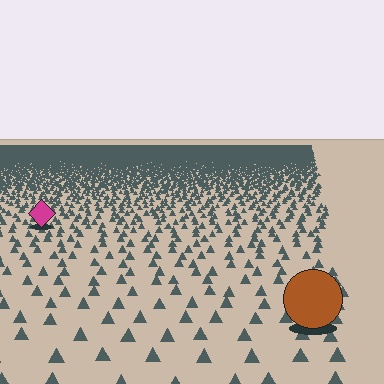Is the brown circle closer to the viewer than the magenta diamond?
Yes. The brown circle is closer — you can tell from the texture gradient: the ground texture is coarser near it.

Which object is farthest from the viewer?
The magenta diamond is farthest from the viewer. It appears smaller and the ground texture around it is denser.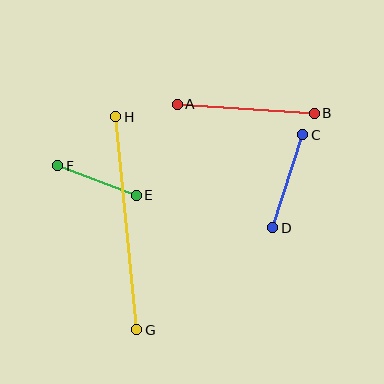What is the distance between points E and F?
The distance is approximately 84 pixels.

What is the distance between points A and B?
The distance is approximately 137 pixels.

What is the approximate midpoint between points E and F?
The midpoint is at approximately (97, 181) pixels.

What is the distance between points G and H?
The distance is approximately 214 pixels.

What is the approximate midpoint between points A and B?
The midpoint is at approximately (246, 109) pixels.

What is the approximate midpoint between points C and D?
The midpoint is at approximately (288, 181) pixels.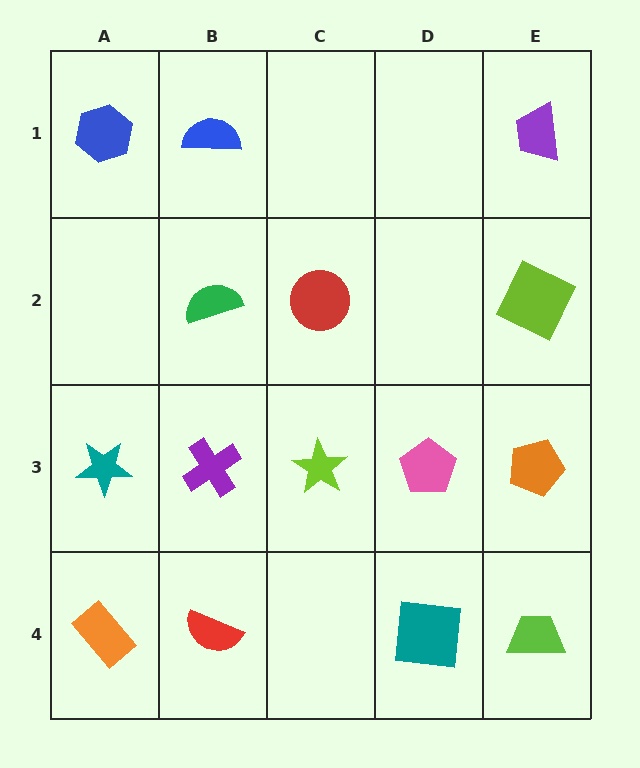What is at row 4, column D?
A teal square.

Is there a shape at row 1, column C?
No, that cell is empty.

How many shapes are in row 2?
3 shapes.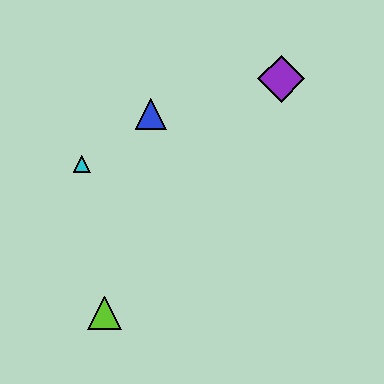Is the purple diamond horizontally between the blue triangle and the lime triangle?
No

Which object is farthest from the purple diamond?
The lime triangle is farthest from the purple diamond.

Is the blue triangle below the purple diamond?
Yes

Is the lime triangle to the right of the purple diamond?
No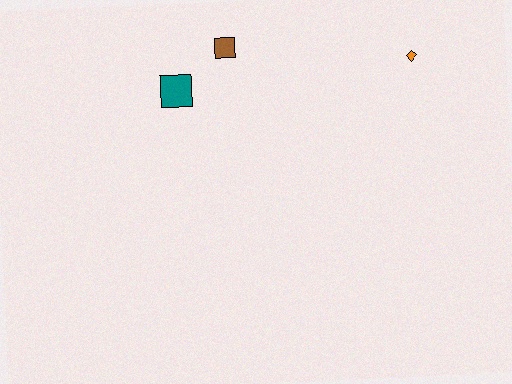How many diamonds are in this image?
There is 1 diamond.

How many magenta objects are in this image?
There are no magenta objects.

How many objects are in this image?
There are 3 objects.